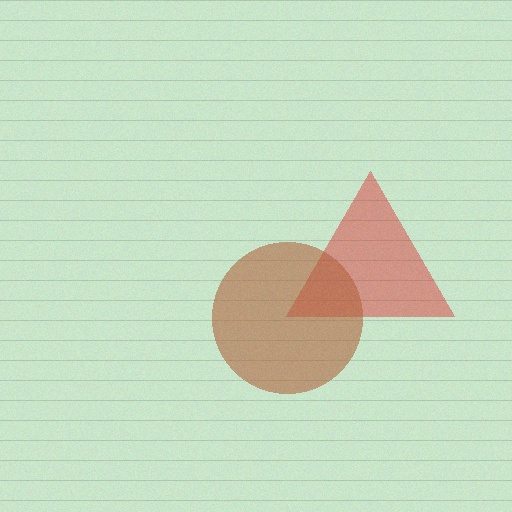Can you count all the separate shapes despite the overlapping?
Yes, there are 2 separate shapes.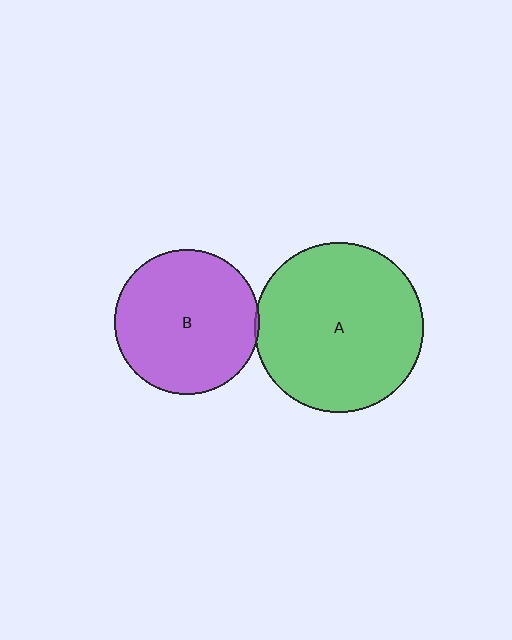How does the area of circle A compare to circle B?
Approximately 1.4 times.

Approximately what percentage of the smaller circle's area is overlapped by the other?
Approximately 5%.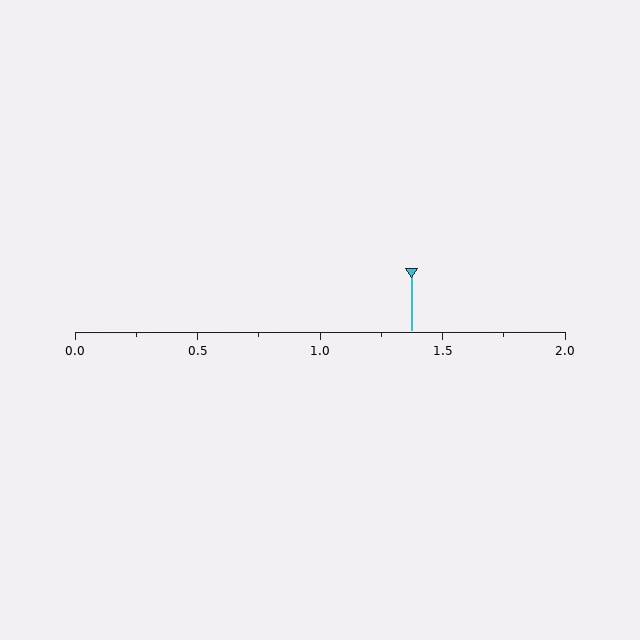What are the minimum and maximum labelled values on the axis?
The axis runs from 0.0 to 2.0.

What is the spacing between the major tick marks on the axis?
The major ticks are spaced 0.5 apart.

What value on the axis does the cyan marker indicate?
The marker indicates approximately 1.38.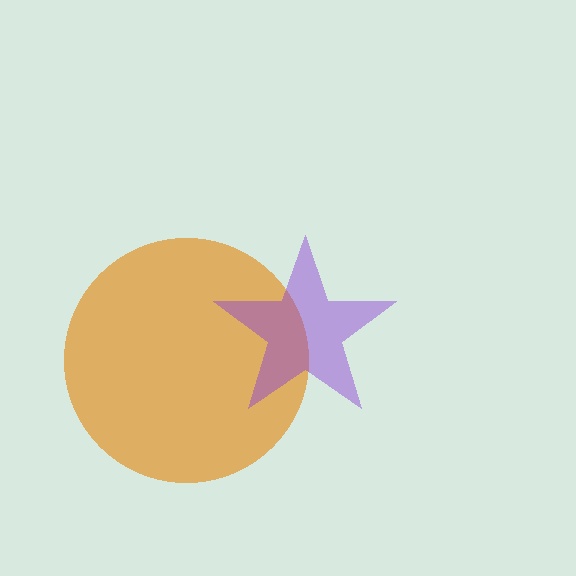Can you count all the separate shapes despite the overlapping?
Yes, there are 2 separate shapes.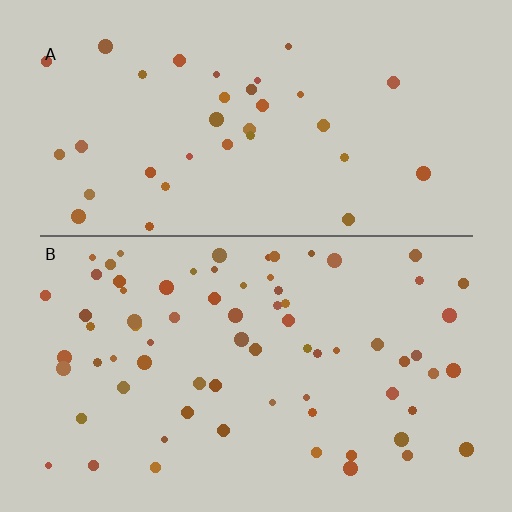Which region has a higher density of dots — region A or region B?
B (the bottom).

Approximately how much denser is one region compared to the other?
Approximately 2.0× — region B over region A.